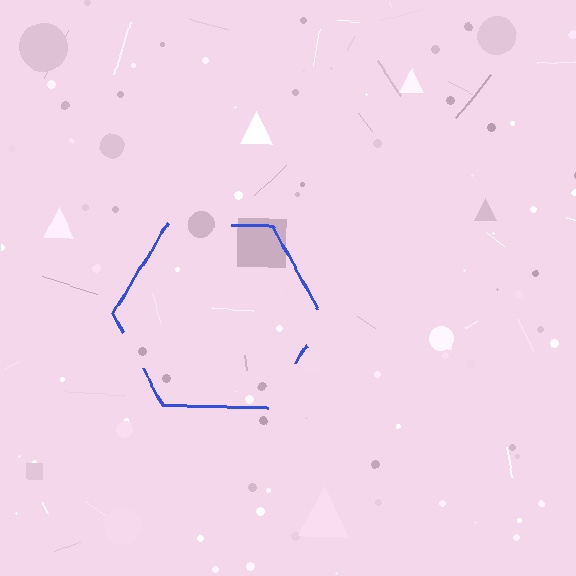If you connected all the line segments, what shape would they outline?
They would outline a hexagon.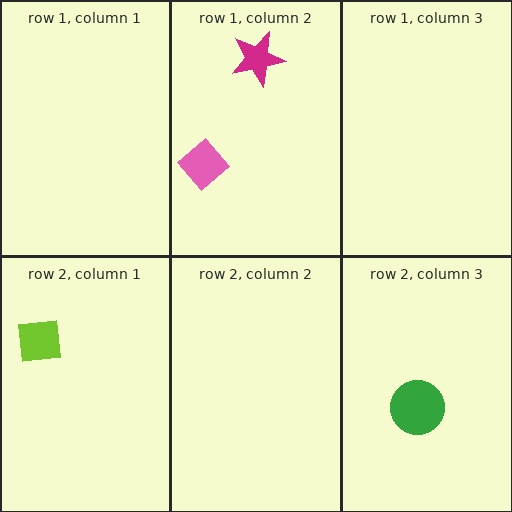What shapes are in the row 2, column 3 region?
The green circle.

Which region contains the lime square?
The row 2, column 1 region.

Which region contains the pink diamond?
The row 1, column 2 region.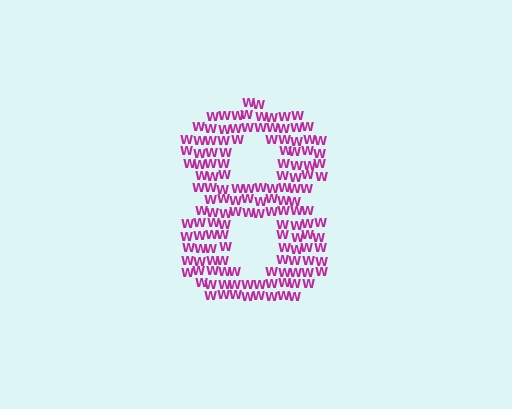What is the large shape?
The large shape is the digit 8.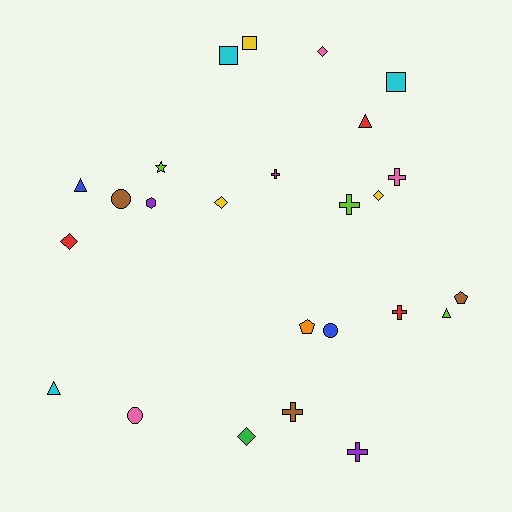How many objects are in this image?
There are 25 objects.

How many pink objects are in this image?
There are 3 pink objects.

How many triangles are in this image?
There are 4 triangles.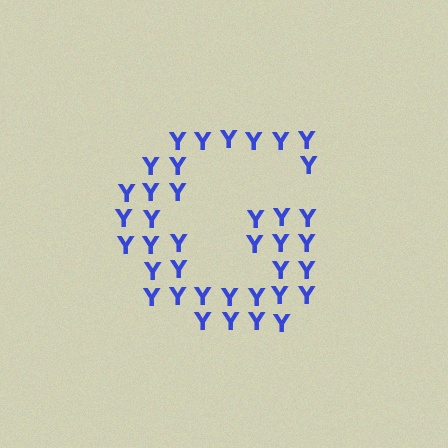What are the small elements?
The small elements are letter Y's.